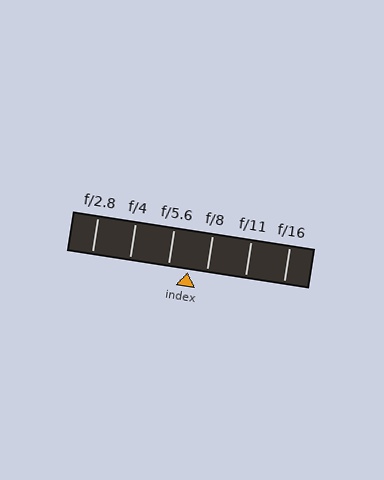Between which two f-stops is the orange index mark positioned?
The index mark is between f/5.6 and f/8.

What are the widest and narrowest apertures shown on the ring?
The widest aperture shown is f/2.8 and the narrowest is f/16.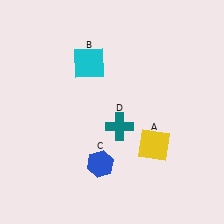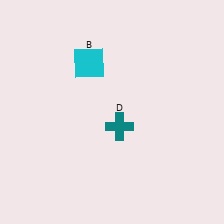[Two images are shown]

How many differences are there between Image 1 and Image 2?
There are 2 differences between the two images.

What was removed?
The yellow square (A), the blue hexagon (C) were removed in Image 2.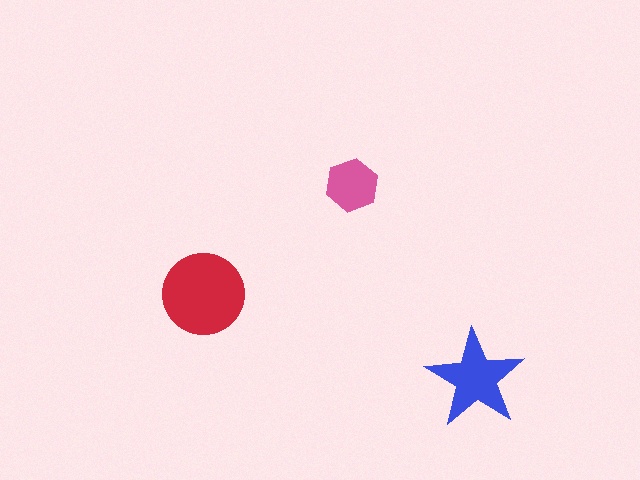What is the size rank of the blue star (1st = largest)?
2nd.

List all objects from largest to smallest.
The red circle, the blue star, the pink hexagon.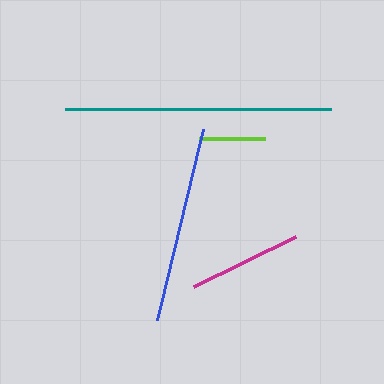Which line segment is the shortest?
The lime line is the shortest at approximately 66 pixels.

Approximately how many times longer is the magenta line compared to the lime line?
The magenta line is approximately 1.7 times the length of the lime line.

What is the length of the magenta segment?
The magenta segment is approximately 114 pixels long.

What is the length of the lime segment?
The lime segment is approximately 66 pixels long.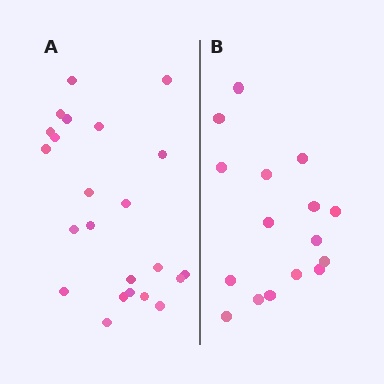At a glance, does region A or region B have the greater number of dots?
Region A (the left region) has more dots.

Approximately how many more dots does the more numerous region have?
Region A has roughly 8 or so more dots than region B.